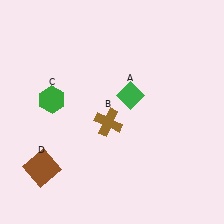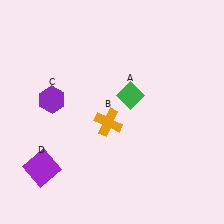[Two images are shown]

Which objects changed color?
B changed from brown to orange. C changed from green to purple. D changed from brown to purple.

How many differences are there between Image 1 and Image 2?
There are 3 differences between the two images.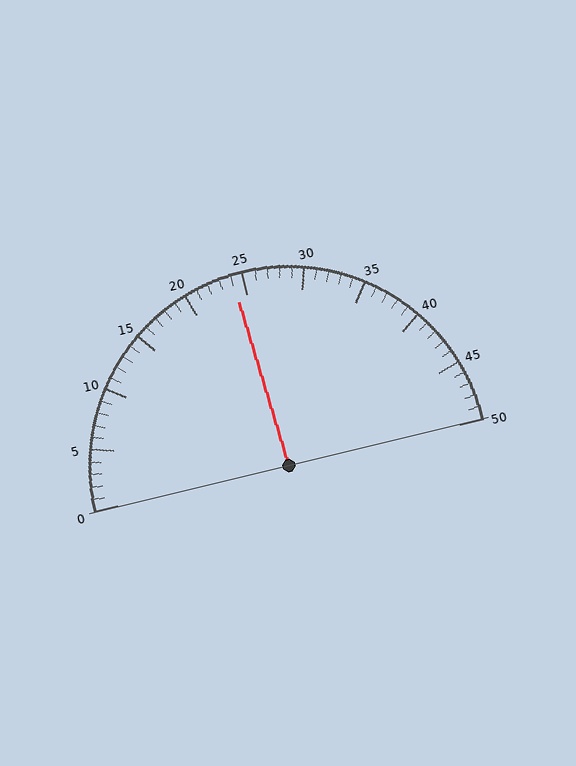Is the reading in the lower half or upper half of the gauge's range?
The reading is in the lower half of the range (0 to 50).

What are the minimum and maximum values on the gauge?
The gauge ranges from 0 to 50.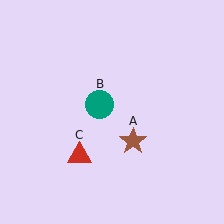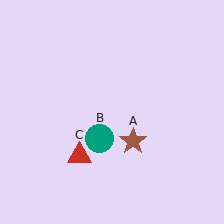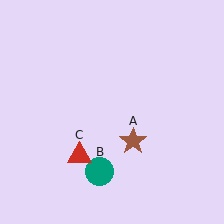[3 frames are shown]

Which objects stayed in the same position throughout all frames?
Brown star (object A) and red triangle (object C) remained stationary.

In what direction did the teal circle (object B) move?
The teal circle (object B) moved down.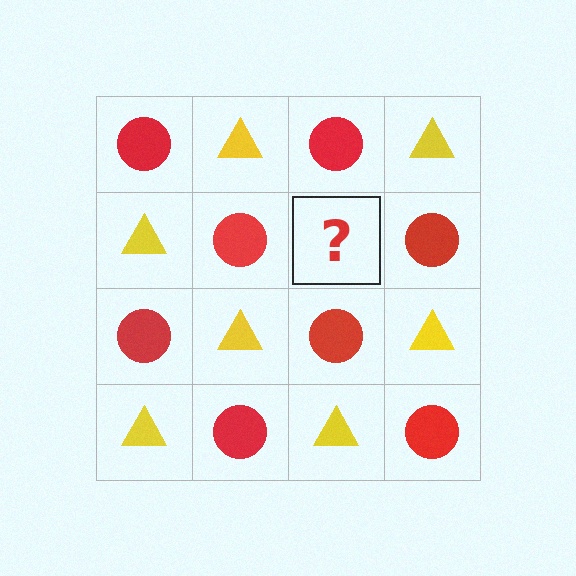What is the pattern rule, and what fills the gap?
The rule is that it alternates red circle and yellow triangle in a checkerboard pattern. The gap should be filled with a yellow triangle.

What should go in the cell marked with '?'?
The missing cell should contain a yellow triangle.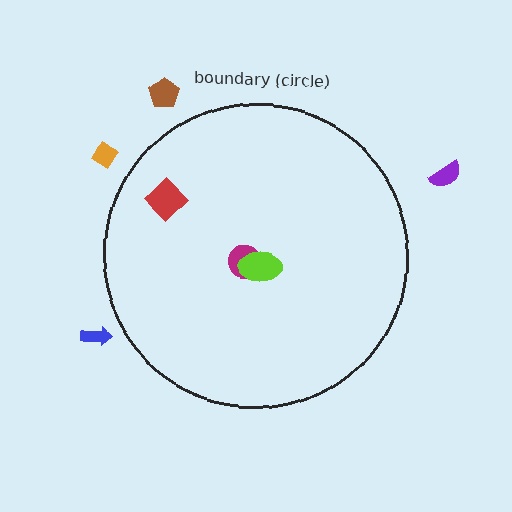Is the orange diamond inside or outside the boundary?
Outside.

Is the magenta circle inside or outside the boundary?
Inside.